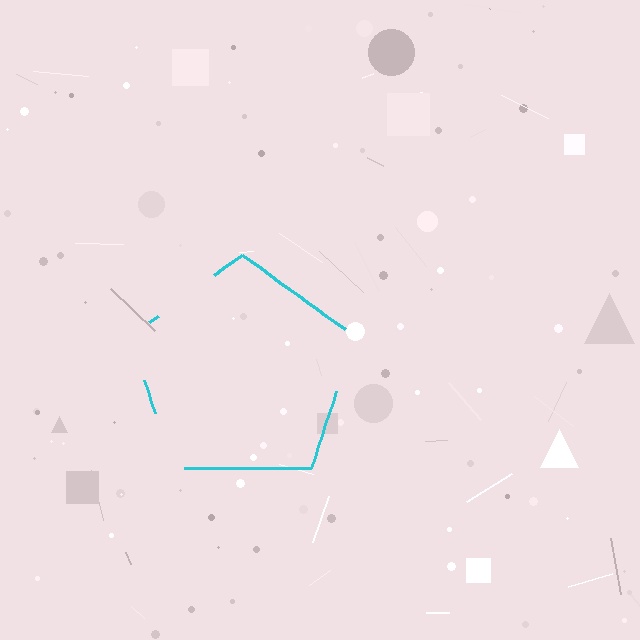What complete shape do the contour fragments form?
The contour fragments form a pentagon.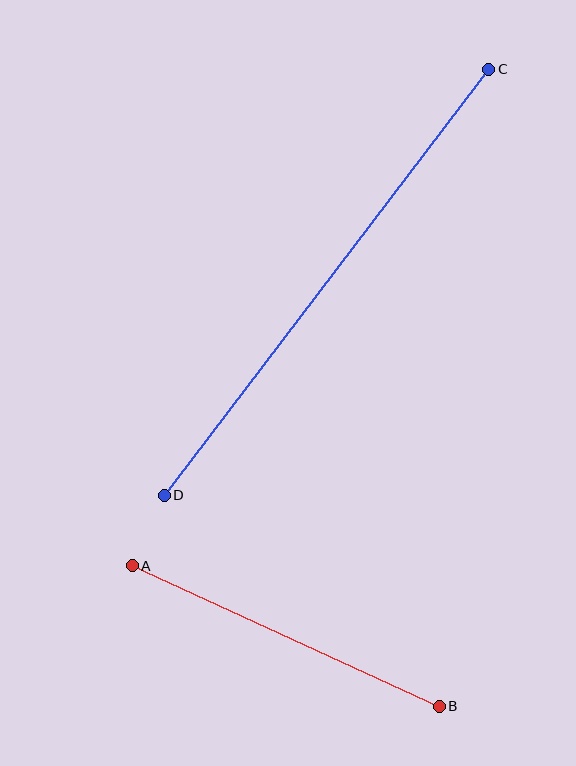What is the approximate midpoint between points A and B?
The midpoint is at approximately (286, 636) pixels.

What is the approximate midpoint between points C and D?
The midpoint is at approximately (326, 282) pixels.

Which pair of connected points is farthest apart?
Points C and D are farthest apart.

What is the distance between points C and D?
The distance is approximately 536 pixels.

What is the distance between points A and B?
The distance is approximately 338 pixels.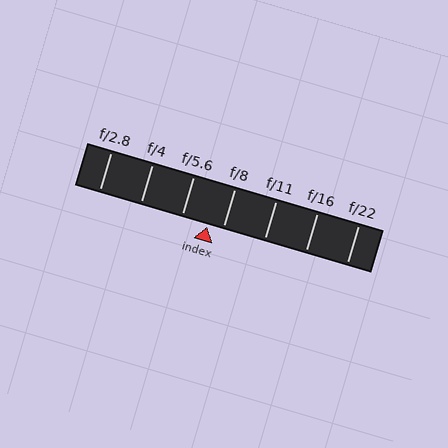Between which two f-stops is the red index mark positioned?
The index mark is between f/5.6 and f/8.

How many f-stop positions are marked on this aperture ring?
There are 7 f-stop positions marked.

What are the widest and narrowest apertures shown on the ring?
The widest aperture shown is f/2.8 and the narrowest is f/22.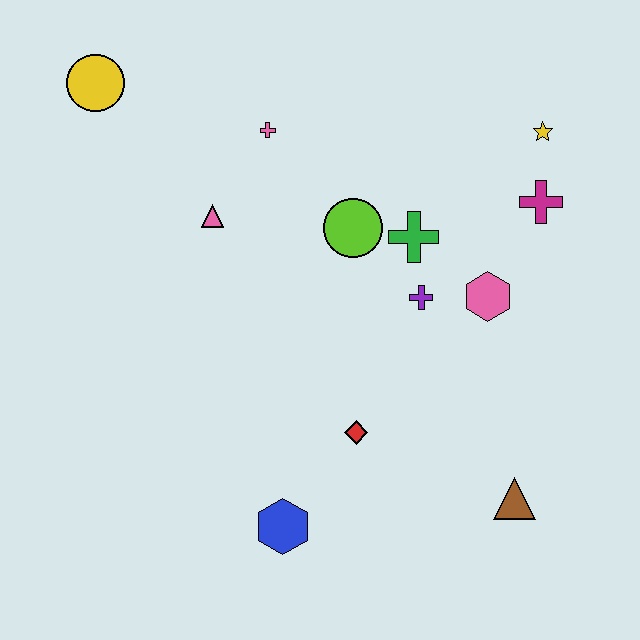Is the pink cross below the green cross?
No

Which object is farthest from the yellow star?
The blue hexagon is farthest from the yellow star.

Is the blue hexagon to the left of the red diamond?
Yes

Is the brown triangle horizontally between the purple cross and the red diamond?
No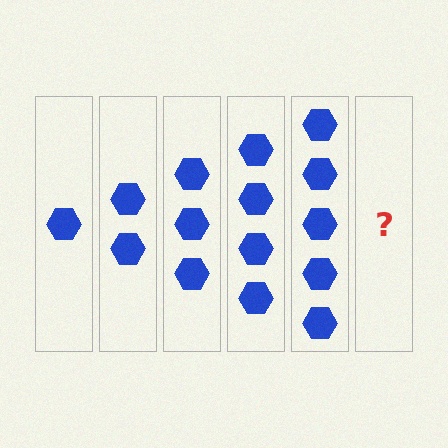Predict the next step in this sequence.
The next step is 6 hexagons.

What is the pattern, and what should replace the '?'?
The pattern is that each step adds one more hexagon. The '?' should be 6 hexagons.